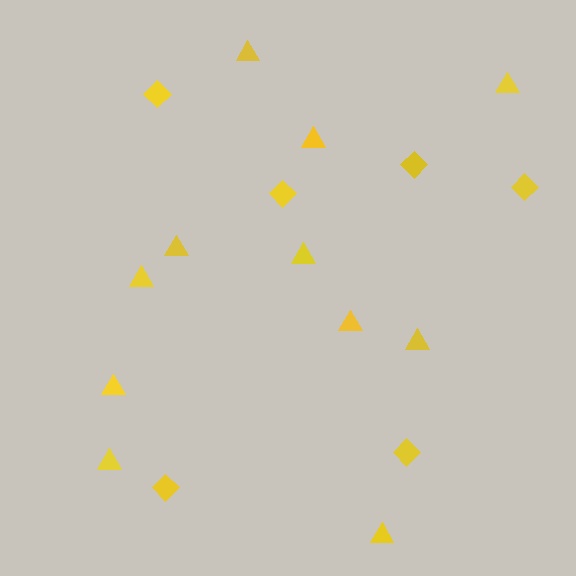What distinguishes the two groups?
There are 2 groups: one group of diamonds (6) and one group of triangles (11).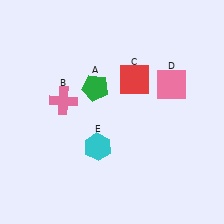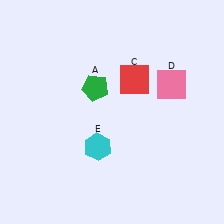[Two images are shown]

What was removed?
The pink cross (B) was removed in Image 2.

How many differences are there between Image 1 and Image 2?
There is 1 difference between the two images.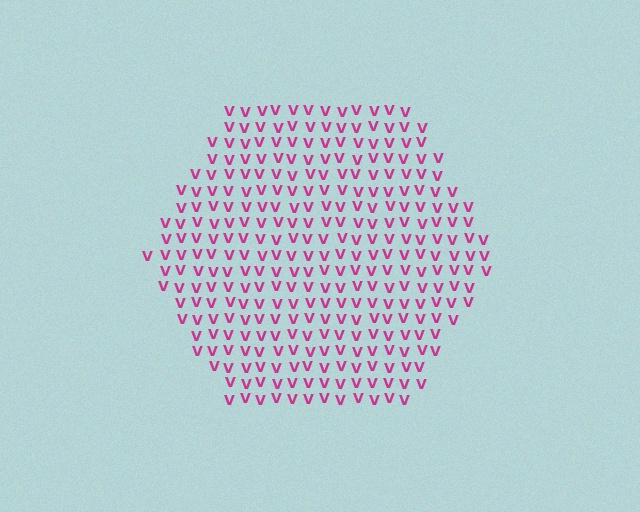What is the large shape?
The large shape is a hexagon.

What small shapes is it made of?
It is made of small letter V's.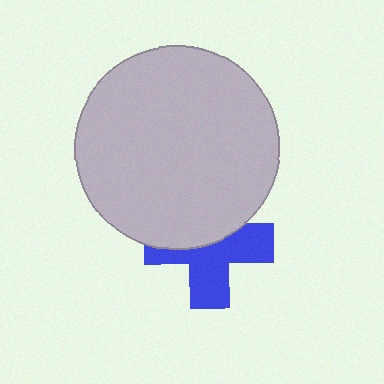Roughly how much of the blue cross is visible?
About half of it is visible (roughly 56%).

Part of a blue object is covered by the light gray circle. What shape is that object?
It is a cross.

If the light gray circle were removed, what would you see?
You would see the complete blue cross.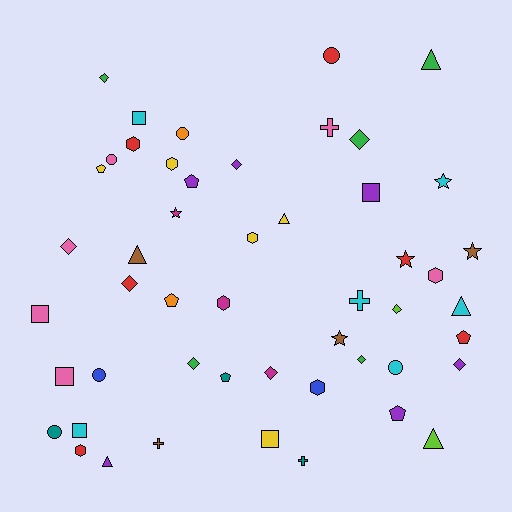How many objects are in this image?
There are 50 objects.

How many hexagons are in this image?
There are 7 hexagons.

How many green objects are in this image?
There are 5 green objects.